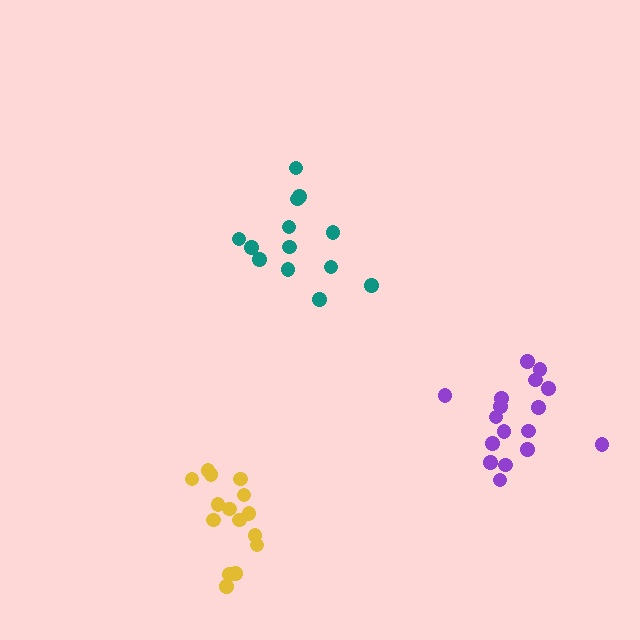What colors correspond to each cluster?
The clusters are colored: teal, yellow, purple.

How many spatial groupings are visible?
There are 3 spatial groupings.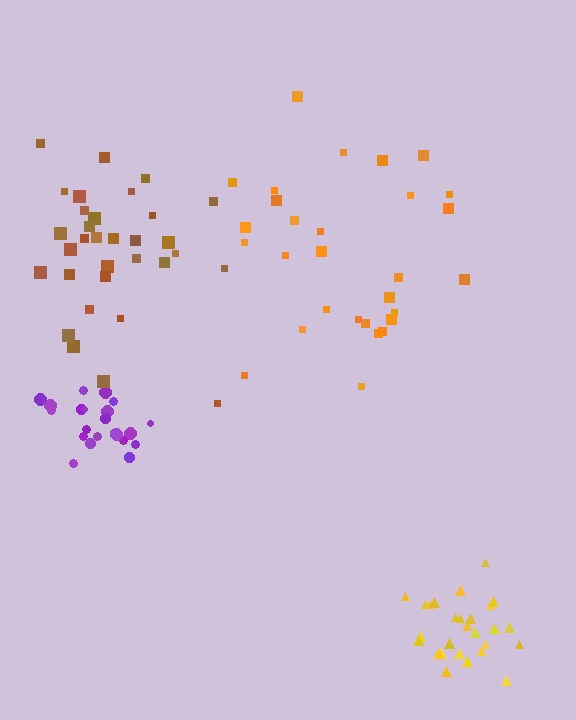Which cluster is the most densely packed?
Purple.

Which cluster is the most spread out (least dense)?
Orange.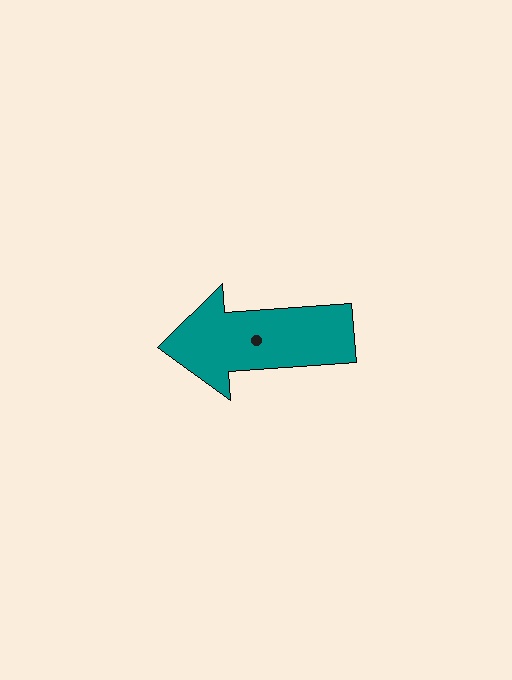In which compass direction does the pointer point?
West.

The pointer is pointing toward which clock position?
Roughly 9 o'clock.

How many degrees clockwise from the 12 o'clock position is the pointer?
Approximately 266 degrees.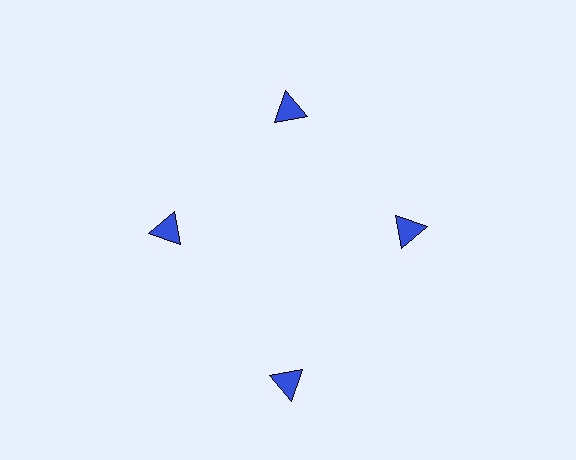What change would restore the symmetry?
The symmetry would be restored by moving it inward, back onto the ring so that all 4 triangles sit at equal angles and equal distance from the center.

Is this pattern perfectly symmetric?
No. The 4 blue triangles are arranged in a ring, but one element near the 6 o'clock position is pushed outward from the center, breaking the 4-fold rotational symmetry.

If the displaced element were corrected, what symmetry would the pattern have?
It would have 4-fold rotational symmetry — the pattern would map onto itself every 90 degrees.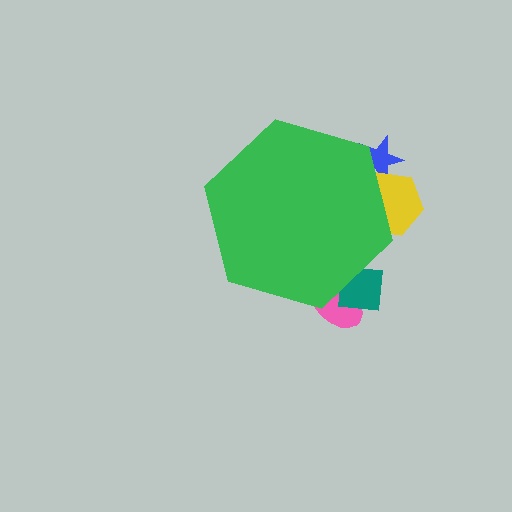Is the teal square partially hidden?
Yes, the teal square is partially hidden behind the green hexagon.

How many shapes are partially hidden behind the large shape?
4 shapes are partially hidden.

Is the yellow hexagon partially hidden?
Yes, the yellow hexagon is partially hidden behind the green hexagon.